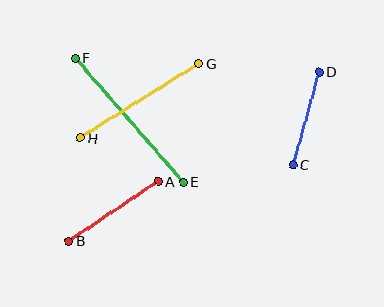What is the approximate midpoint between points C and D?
The midpoint is at approximately (306, 118) pixels.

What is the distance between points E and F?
The distance is approximately 164 pixels.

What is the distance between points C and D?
The distance is approximately 97 pixels.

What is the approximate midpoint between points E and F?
The midpoint is at approximately (129, 120) pixels.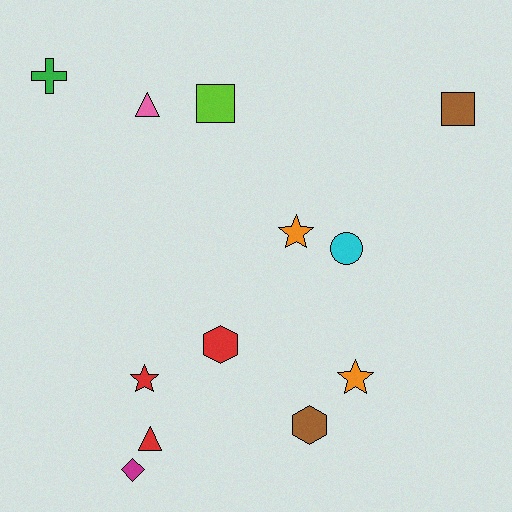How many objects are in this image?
There are 12 objects.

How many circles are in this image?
There is 1 circle.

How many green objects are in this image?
There is 1 green object.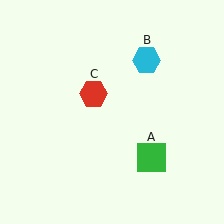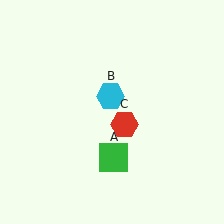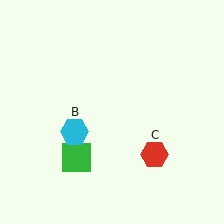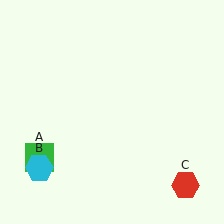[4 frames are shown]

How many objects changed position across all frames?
3 objects changed position: green square (object A), cyan hexagon (object B), red hexagon (object C).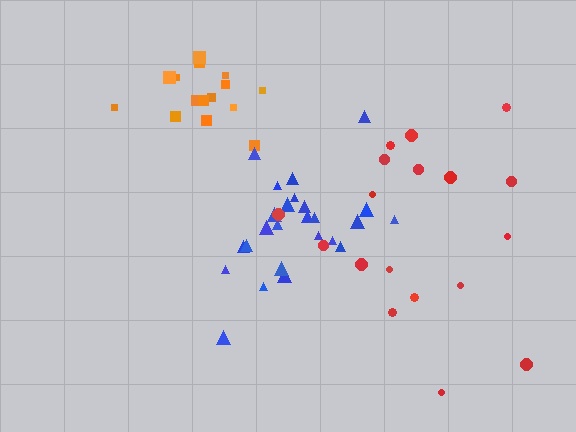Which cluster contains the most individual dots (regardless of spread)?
Blue (25).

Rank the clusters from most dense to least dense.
orange, blue, red.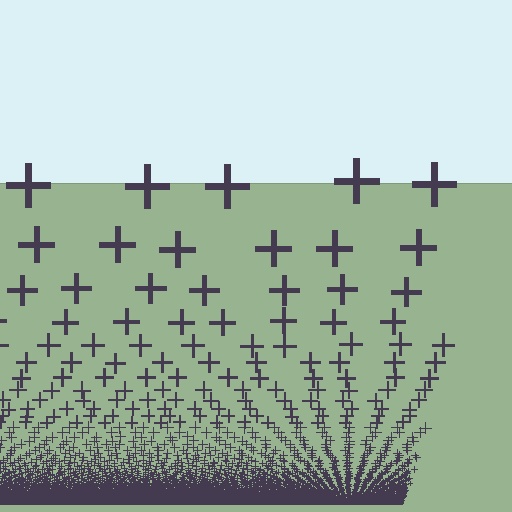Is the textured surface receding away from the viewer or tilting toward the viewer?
The surface appears to tilt toward the viewer. Texture elements get larger and sparser toward the top.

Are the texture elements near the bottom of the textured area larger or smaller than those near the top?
Smaller. The gradient is inverted — elements near the bottom are smaller and denser.